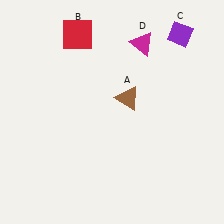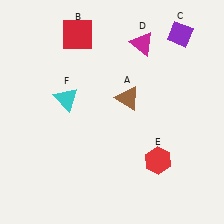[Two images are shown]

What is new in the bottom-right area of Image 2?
A red hexagon (E) was added in the bottom-right area of Image 2.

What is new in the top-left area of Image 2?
A cyan triangle (F) was added in the top-left area of Image 2.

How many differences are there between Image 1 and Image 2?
There are 2 differences between the two images.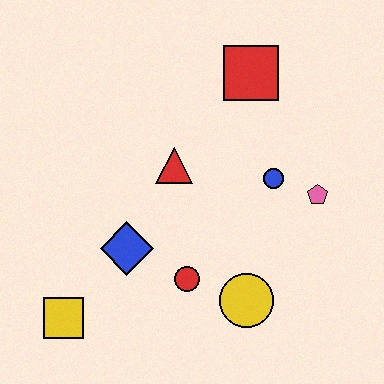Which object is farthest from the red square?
The yellow square is farthest from the red square.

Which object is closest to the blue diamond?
The red circle is closest to the blue diamond.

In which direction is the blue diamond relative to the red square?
The blue diamond is below the red square.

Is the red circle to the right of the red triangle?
Yes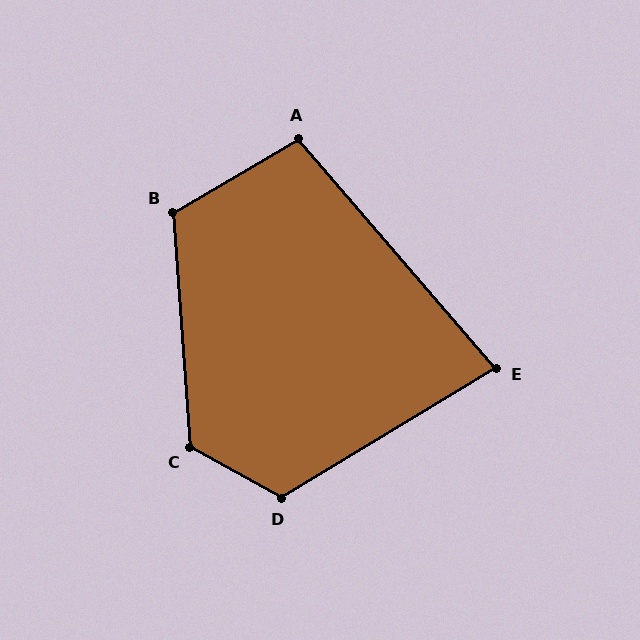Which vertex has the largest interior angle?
C, at approximately 123 degrees.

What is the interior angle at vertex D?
Approximately 120 degrees (obtuse).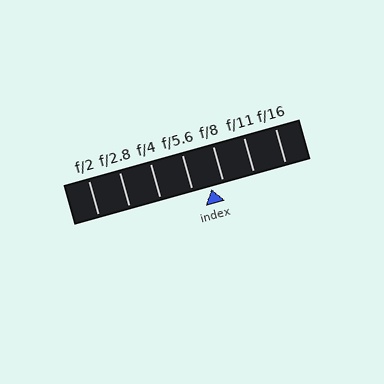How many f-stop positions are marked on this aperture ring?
There are 7 f-stop positions marked.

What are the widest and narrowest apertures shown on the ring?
The widest aperture shown is f/2 and the narrowest is f/16.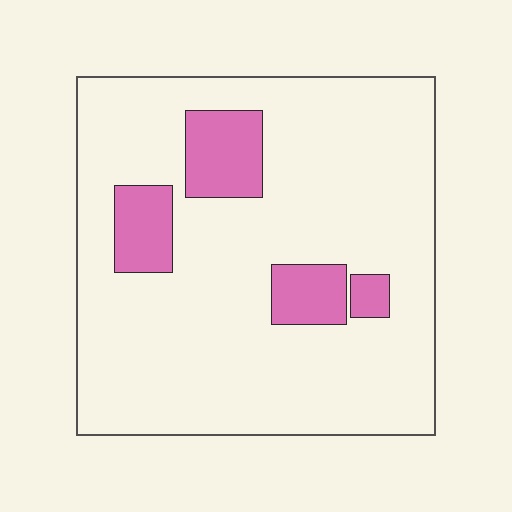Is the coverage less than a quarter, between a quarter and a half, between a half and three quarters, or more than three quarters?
Less than a quarter.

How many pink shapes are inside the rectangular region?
4.